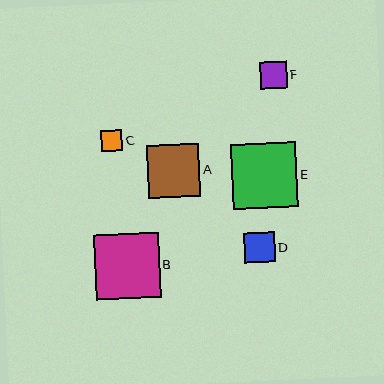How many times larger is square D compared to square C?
Square D is approximately 1.4 times the size of square C.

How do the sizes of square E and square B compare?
Square E and square B are approximately the same size.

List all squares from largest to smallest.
From largest to smallest: E, B, A, D, F, C.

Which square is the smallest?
Square C is the smallest with a size of approximately 21 pixels.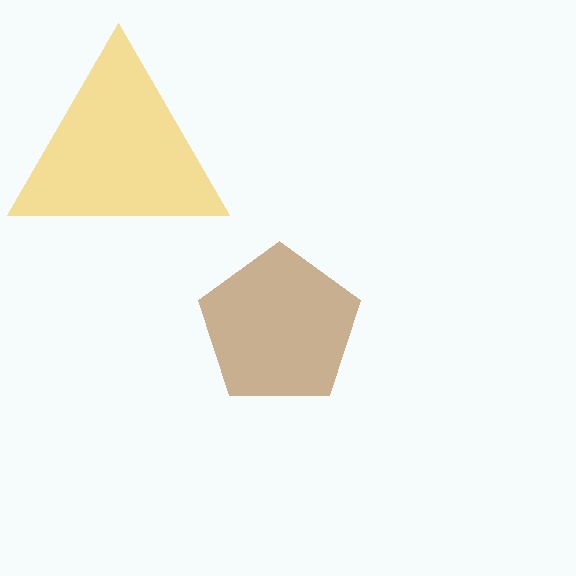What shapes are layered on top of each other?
The layered shapes are: a yellow triangle, a brown pentagon.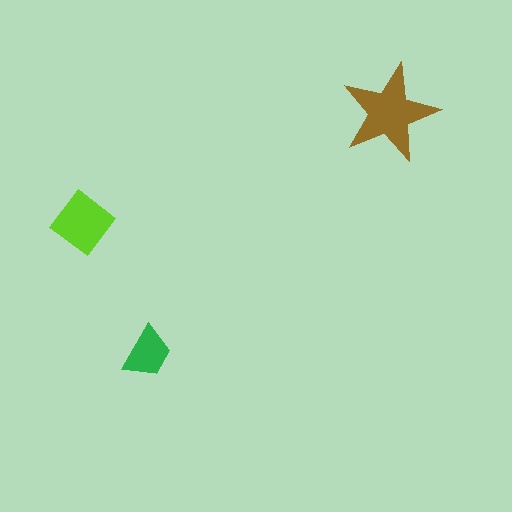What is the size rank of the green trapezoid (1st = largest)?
3rd.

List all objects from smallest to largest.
The green trapezoid, the lime diamond, the brown star.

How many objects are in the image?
There are 3 objects in the image.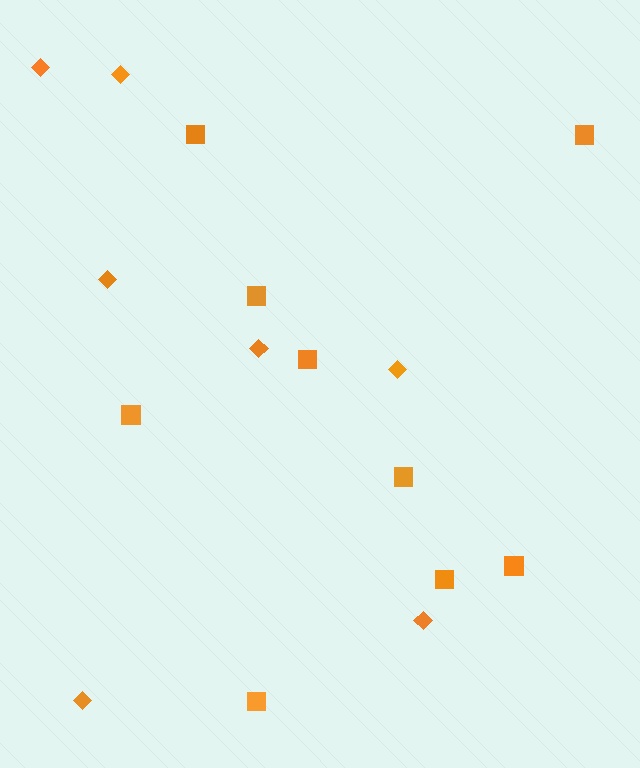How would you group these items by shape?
There are 2 groups: one group of squares (9) and one group of diamonds (7).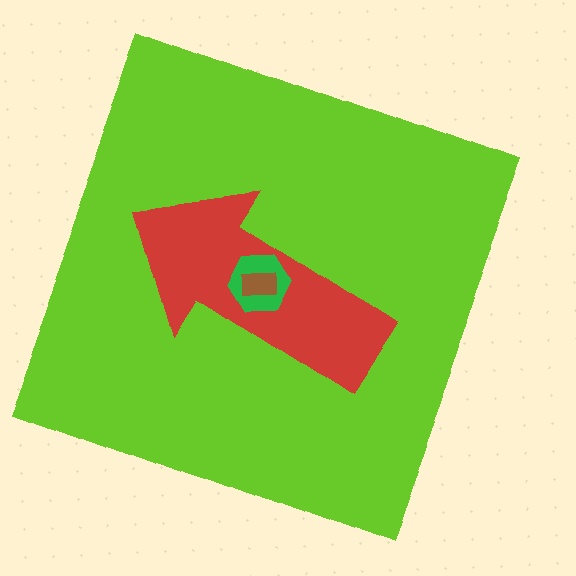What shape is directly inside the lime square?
The red arrow.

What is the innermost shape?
The brown rectangle.